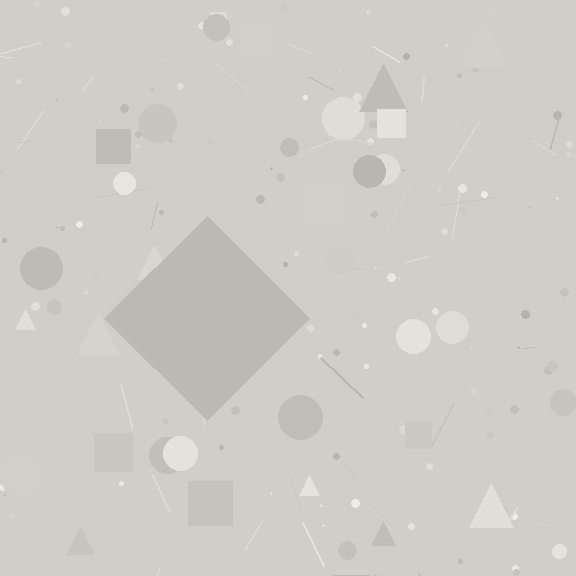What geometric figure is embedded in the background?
A diamond is embedded in the background.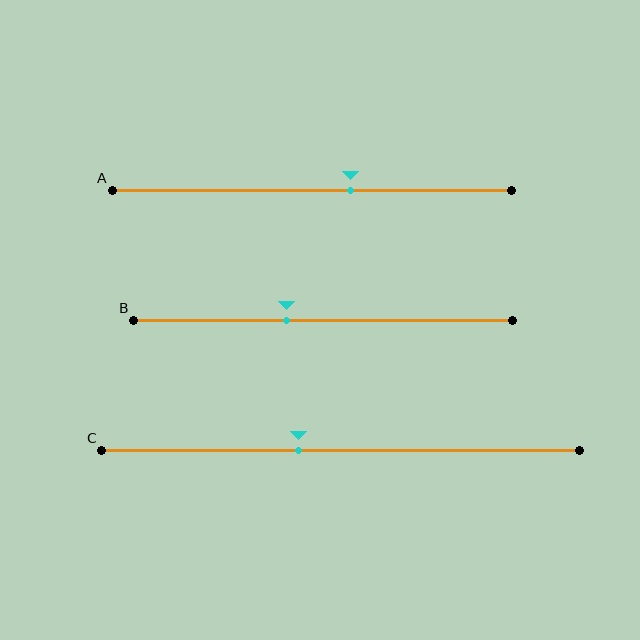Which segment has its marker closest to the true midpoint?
Segment C has its marker closest to the true midpoint.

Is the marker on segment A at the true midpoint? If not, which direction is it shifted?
No, the marker on segment A is shifted to the right by about 10% of the segment length.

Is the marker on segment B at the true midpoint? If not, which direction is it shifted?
No, the marker on segment B is shifted to the left by about 10% of the segment length.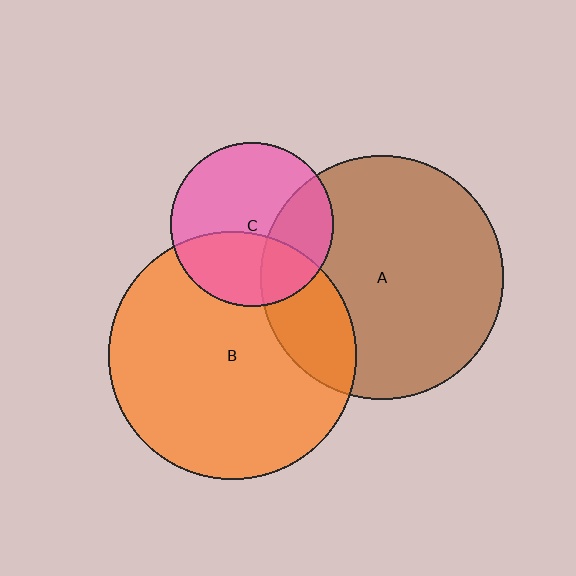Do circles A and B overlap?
Yes.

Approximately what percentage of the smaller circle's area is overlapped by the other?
Approximately 20%.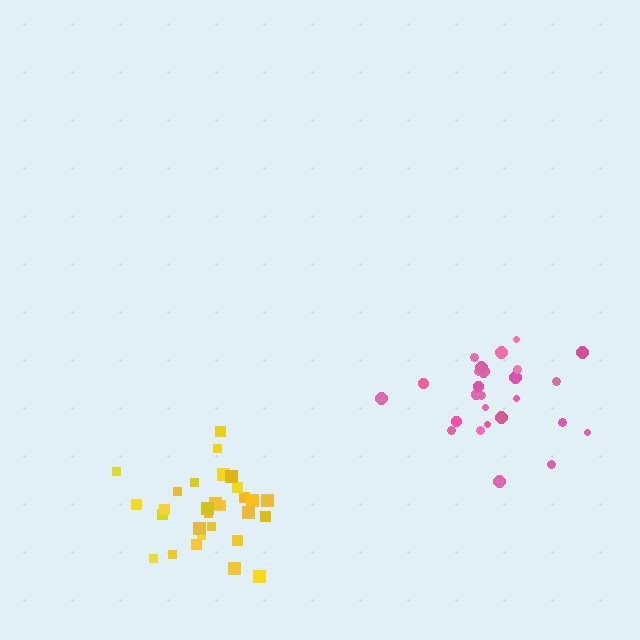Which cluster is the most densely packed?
Yellow.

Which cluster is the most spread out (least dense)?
Pink.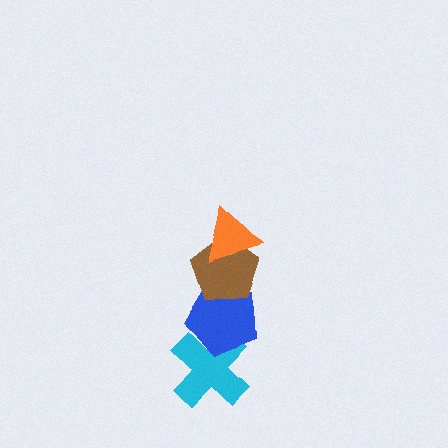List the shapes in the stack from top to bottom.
From top to bottom: the orange triangle, the brown pentagon, the blue pentagon, the cyan cross.